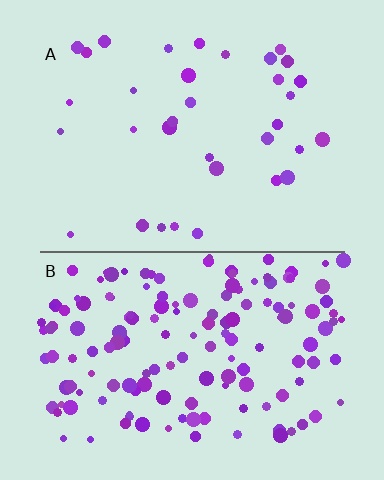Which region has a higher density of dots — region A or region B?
B (the bottom).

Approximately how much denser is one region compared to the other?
Approximately 4.5× — region B over region A.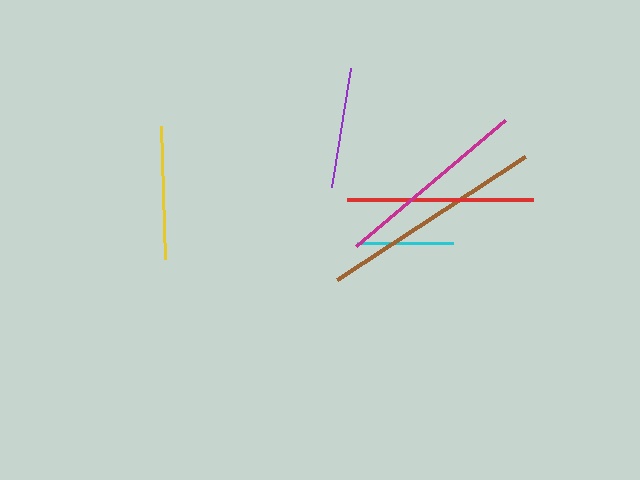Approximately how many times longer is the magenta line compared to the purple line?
The magenta line is approximately 1.6 times the length of the purple line.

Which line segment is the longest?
The brown line is the longest at approximately 225 pixels.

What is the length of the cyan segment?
The cyan segment is approximately 96 pixels long.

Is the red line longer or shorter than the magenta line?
The magenta line is longer than the red line.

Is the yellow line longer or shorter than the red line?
The red line is longer than the yellow line.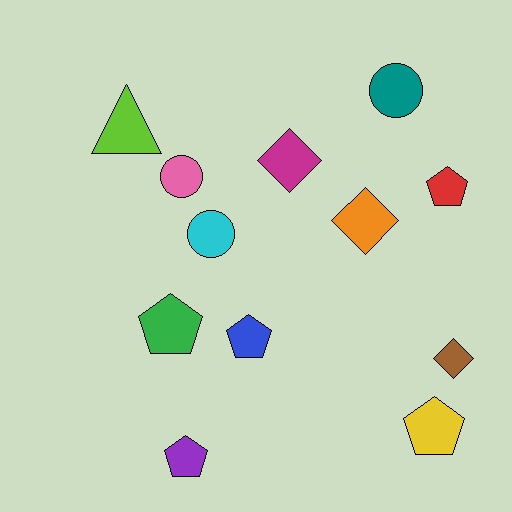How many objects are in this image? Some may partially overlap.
There are 12 objects.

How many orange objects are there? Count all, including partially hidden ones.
There is 1 orange object.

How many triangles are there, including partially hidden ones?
There is 1 triangle.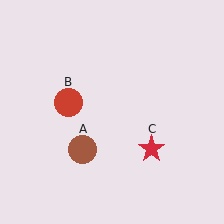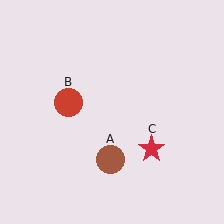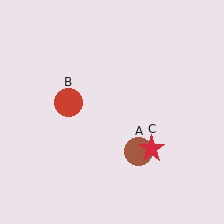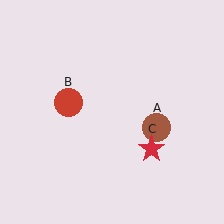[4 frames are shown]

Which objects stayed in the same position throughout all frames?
Red circle (object B) and red star (object C) remained stationary.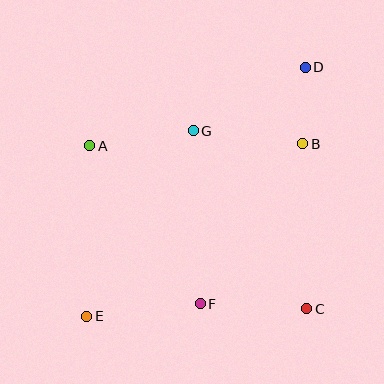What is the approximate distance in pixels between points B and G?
The distance between B and G is approximately 110 pixels.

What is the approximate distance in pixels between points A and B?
The distance between A and B is approximately 213 pixels.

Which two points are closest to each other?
Points B and D are closest to each other.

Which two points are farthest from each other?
Points D and E are farthest from each other.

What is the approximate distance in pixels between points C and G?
The distance between C and G is approximately 211 pixels.